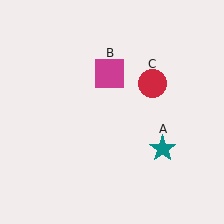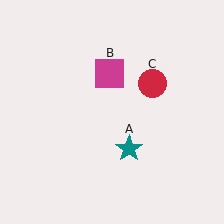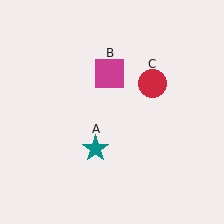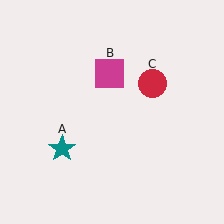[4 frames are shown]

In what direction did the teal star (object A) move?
The teal star (object A) moved left.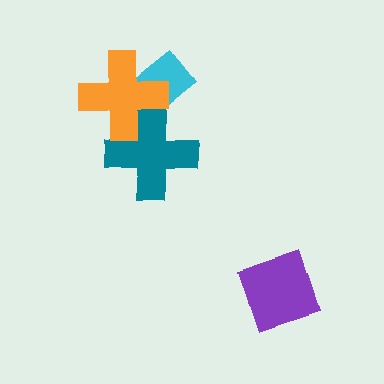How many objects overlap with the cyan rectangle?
2 objects overlap with the cyan rectangle.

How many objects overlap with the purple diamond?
0 objects overlap with the purple diamond.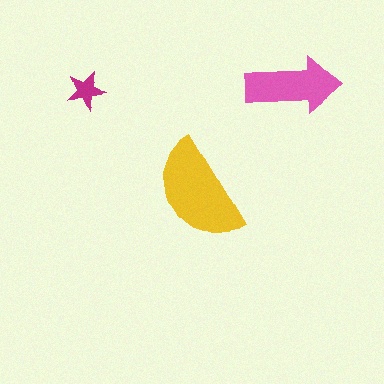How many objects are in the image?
There are 3 objects in the image.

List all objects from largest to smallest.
The yellow semicircle, the pink arrow, the magenta star.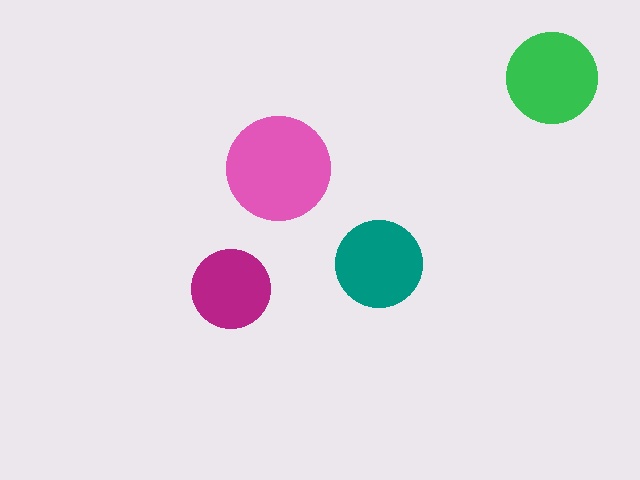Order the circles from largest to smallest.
the pink one, the green one, the teal one, the magenta one.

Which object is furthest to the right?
The green circle is rightmost.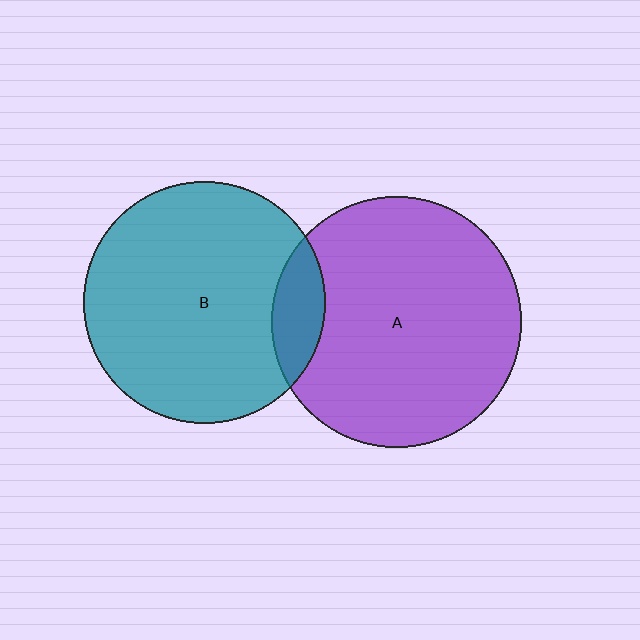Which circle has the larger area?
Circle A (purple).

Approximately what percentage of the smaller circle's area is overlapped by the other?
Approximately 10%.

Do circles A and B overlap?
Yes.